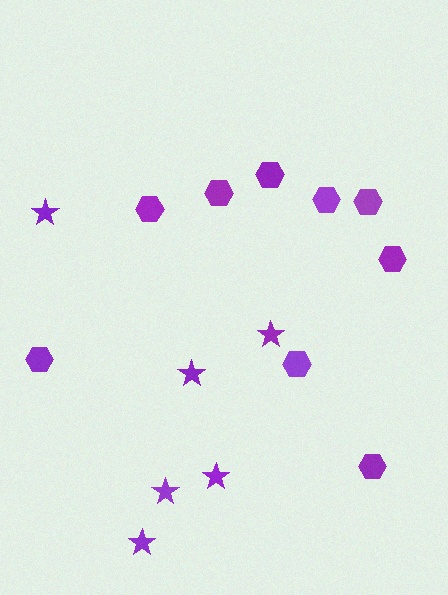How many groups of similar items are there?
There are 2 groups: one group of stars (6) and one group of hexagons (9).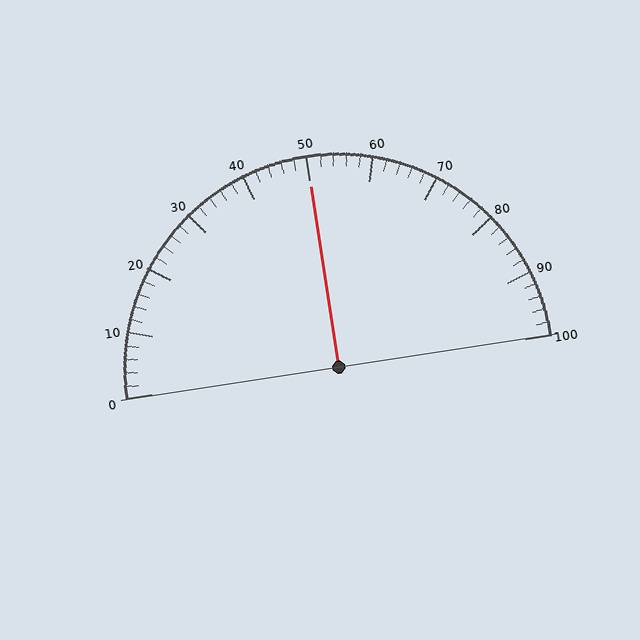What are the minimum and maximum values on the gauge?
The gauge ranges from 0 to 100.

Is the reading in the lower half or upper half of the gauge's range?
The reading is in the upper half of the range (0 to 100).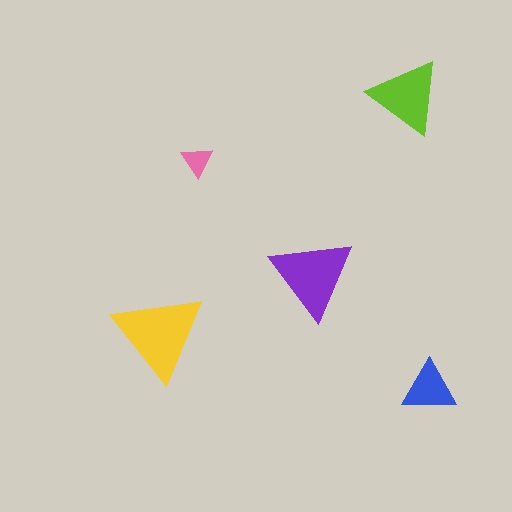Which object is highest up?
The lime triangle is topmost.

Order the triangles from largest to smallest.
the yellow one, the purple one, the lime one, the blue one, the pink one.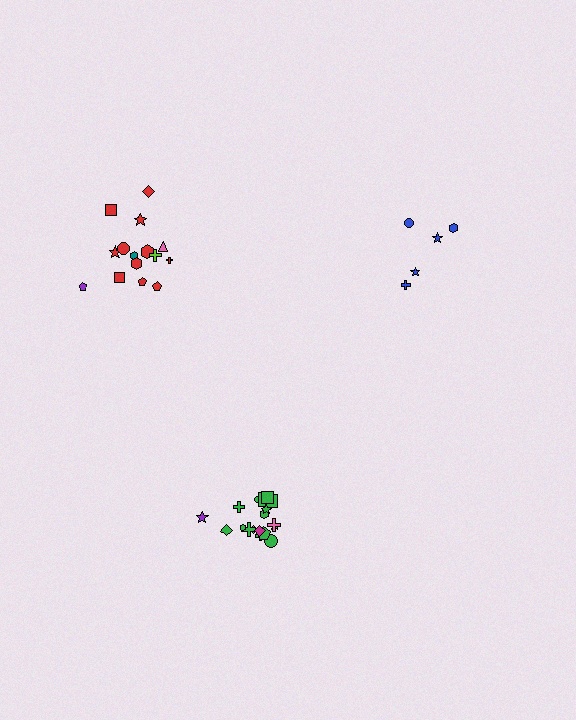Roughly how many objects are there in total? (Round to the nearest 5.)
Roughly 40 objects in total.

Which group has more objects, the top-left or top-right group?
The top-left group.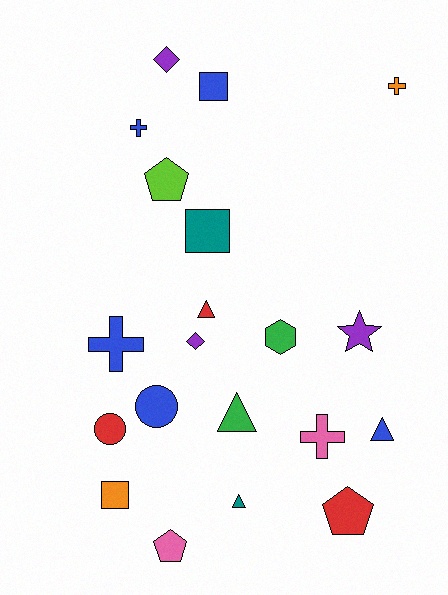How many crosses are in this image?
There are 4 crosses.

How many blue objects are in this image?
There are 5 blue objects.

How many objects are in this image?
There are 20 objects.